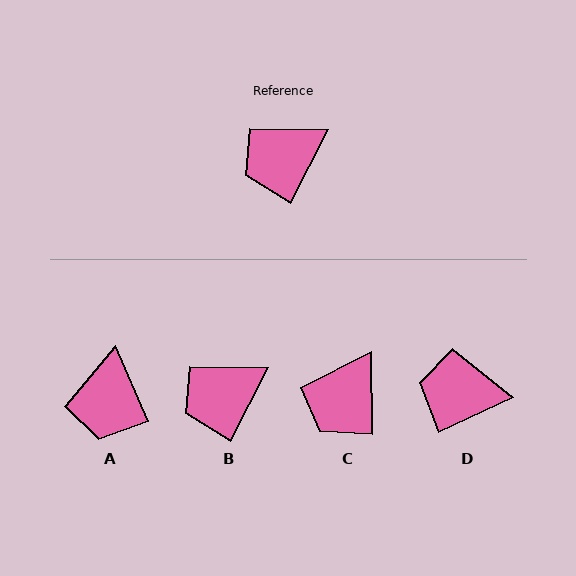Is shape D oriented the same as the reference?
No, it is off by about 38 degrees.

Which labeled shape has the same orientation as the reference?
B.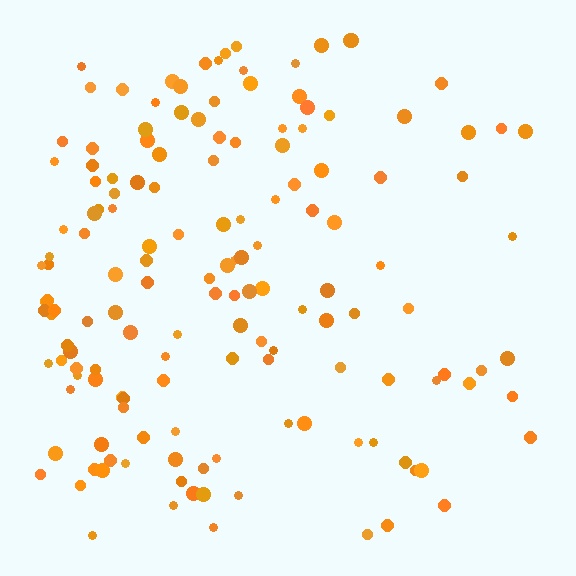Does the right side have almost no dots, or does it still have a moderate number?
Still a moderate number, just noticeably fewer than the left.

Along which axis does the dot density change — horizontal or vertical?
Horizontal.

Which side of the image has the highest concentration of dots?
The left.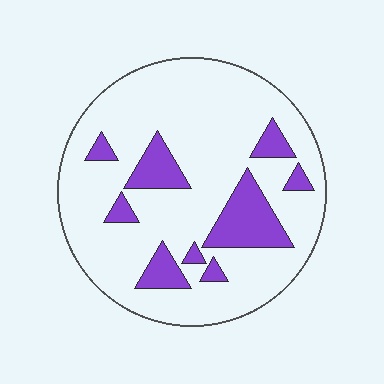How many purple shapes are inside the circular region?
9.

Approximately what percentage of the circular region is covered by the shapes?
Approximately 20%.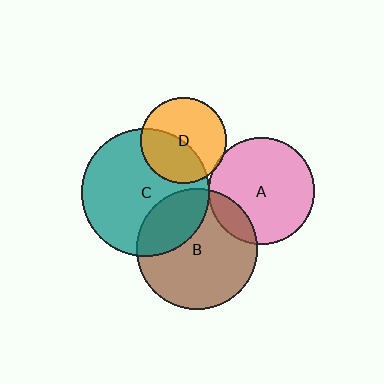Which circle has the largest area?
Circle C (teal).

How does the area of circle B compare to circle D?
Approximately 2.0 times.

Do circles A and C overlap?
Yes.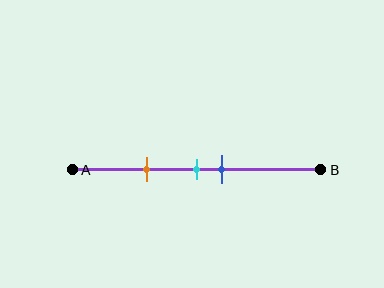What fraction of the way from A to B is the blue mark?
The blue mark is approximately 60% (0.6) of the way from A to B.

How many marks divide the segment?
There are 3 marks dividing the segment.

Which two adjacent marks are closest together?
The cyan and blue marks are the closest adjacent pair.